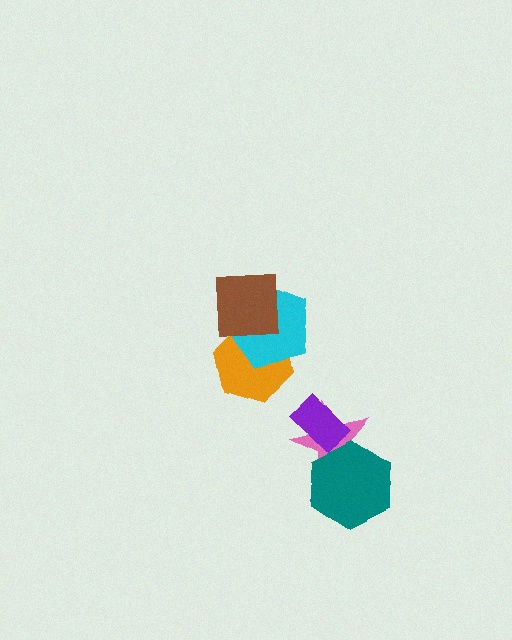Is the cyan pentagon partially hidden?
Yes, it is partially covered by another shape.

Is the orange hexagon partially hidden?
Yes, it is partially covered by another shape.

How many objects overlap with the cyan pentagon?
2 objects overlap with the cyan pentagon.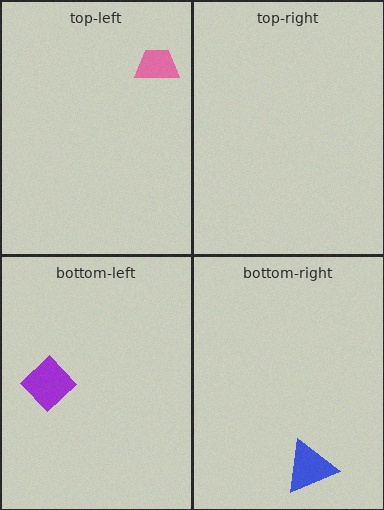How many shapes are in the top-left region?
1.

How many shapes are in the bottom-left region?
1.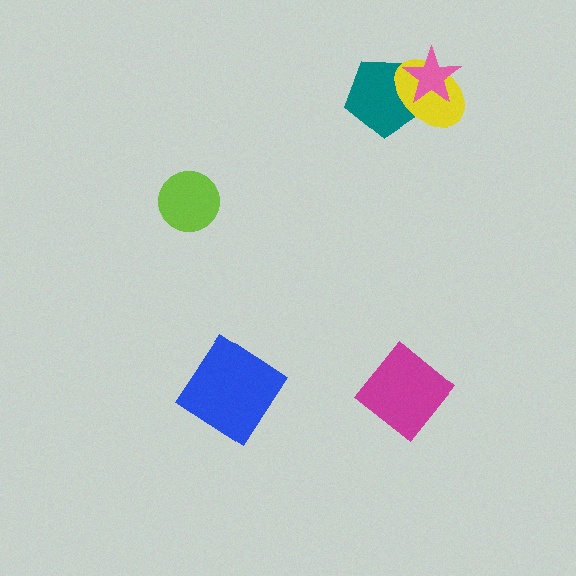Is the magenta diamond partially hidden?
No, no other shape covers it.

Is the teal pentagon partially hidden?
Yes, it is partially covered by another shape.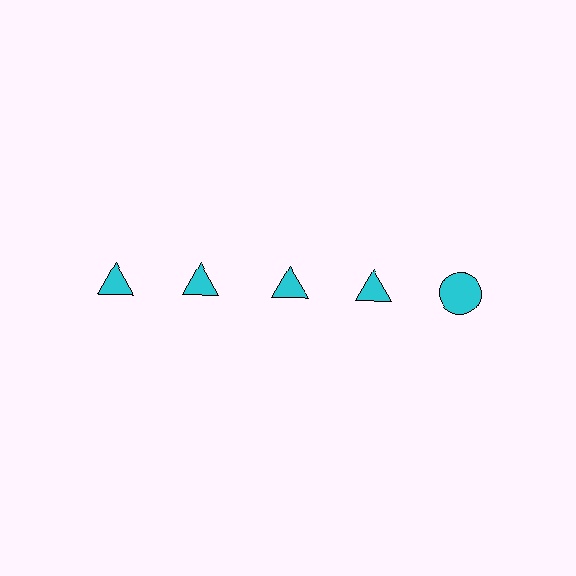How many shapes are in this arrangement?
There are 5 shapes arranged in a grid pattern.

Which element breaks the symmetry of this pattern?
The cyan circle in the top row, rightmost column breaks the symmetry. All other shapes are cyan triangles.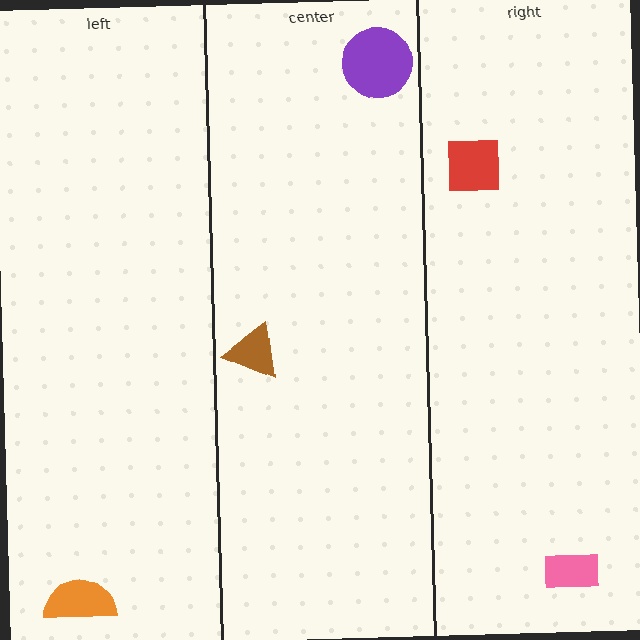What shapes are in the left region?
The orange semicircle.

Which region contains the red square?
The right region.